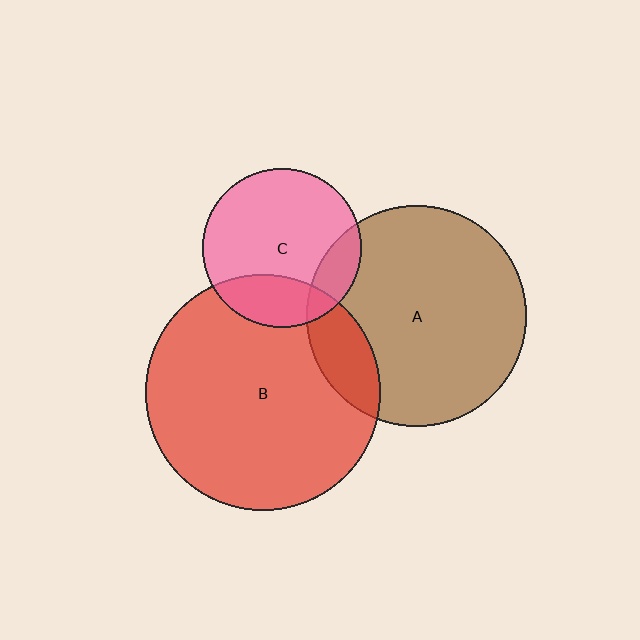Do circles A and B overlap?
Yes.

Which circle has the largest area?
Circle B (red).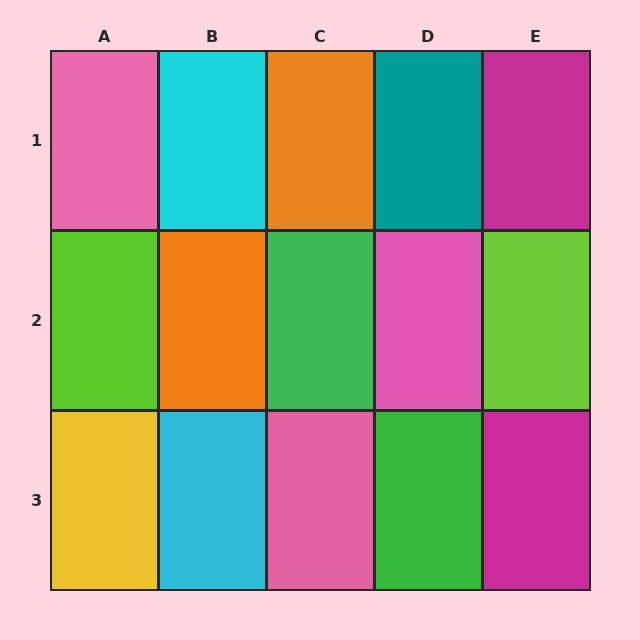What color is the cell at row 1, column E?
Magenta.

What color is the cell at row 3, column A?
Yellow.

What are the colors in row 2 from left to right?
Lime, orange, green, pink, lime.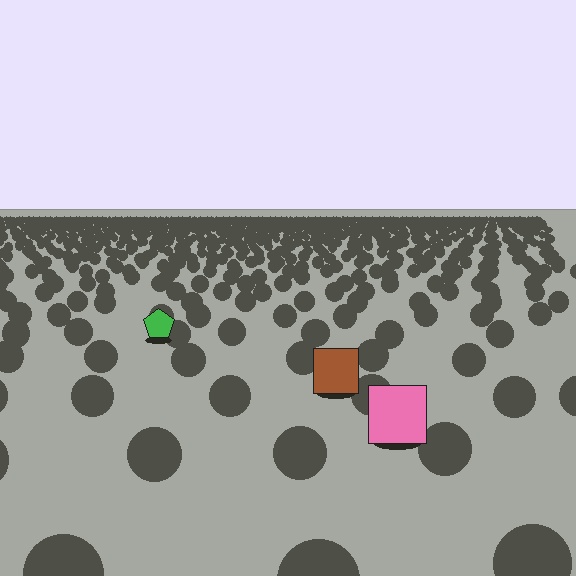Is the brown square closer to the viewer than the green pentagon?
Yes. The brown square is closer — you can tell from the texture gradient: the ground texture is coarser near it.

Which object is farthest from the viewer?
The green pentagon is farthest from the viewer. It appears smaller and the ground texture around it is denser.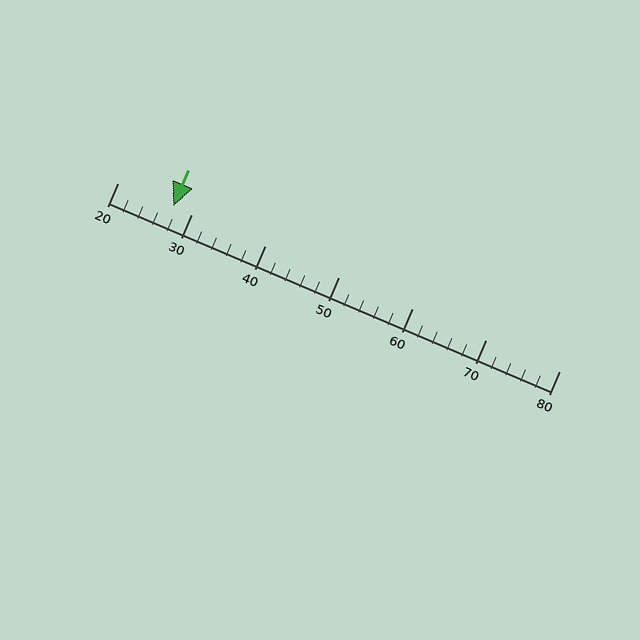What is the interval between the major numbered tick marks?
The major tick marks are spaced 10 units apart.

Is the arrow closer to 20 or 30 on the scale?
The arrow is closer to 30.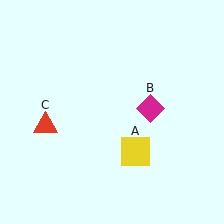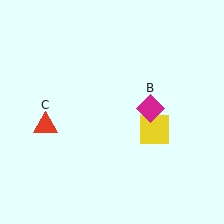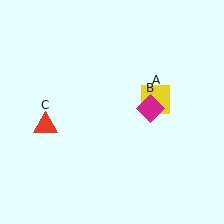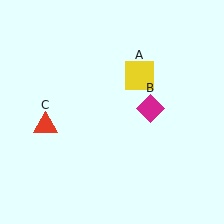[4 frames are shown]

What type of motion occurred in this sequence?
The yellow square (object A) rotated counterclockwise around the center of the scene.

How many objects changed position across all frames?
1 object changed position: yellow square (object A).